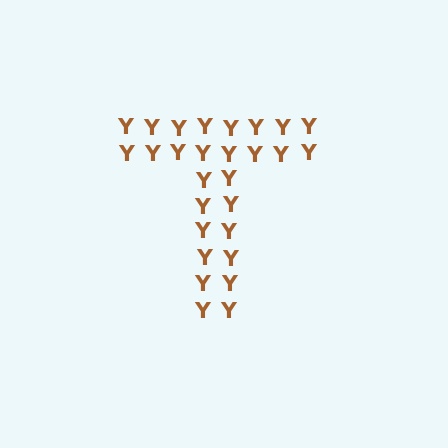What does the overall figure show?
The overall figure shows the letter T.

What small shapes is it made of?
It is made of small letter Y's.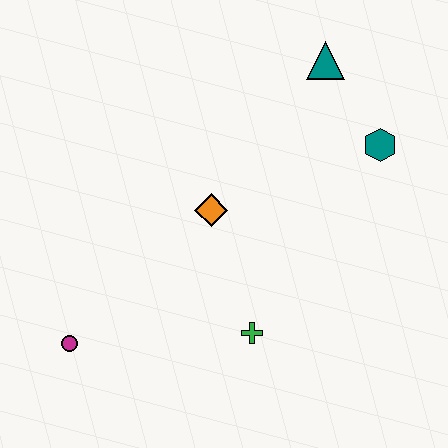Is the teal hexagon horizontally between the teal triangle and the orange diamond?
No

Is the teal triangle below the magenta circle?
No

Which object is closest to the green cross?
The orange diamond is closest to the green cross.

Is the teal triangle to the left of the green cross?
No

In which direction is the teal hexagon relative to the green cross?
The teal hexagon is above the green cross.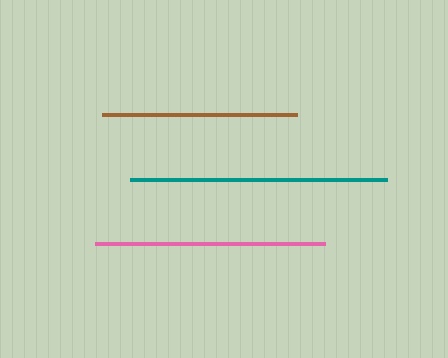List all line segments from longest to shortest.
From longest to shortest: teal, pink, brown.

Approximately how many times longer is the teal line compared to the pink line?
The teal line is approximately 1.1 times the length of the pink line.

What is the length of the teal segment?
The teal segment is approximately 257 pixels long.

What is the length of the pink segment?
The pink segment is approximately 230 pixels long.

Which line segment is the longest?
The teal line is the longest at approximately 257 pixels.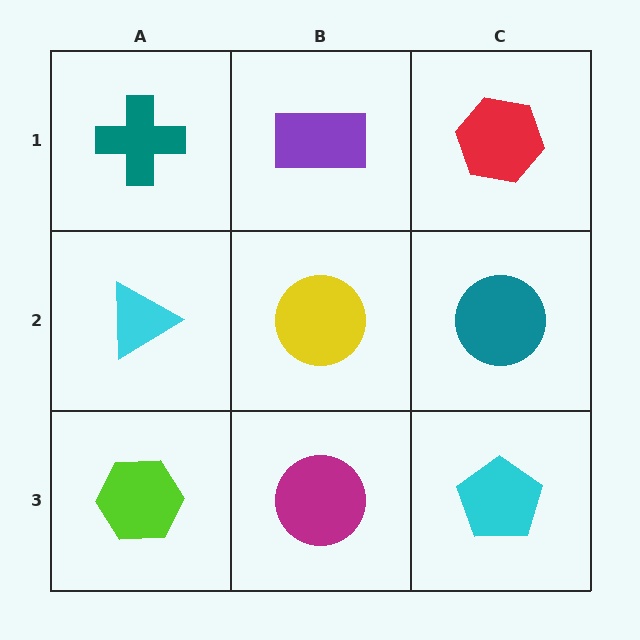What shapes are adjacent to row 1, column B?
A yellow circle (row 2, column B), a teal cross (row 1, column A), a red hexagon (row 1, column C).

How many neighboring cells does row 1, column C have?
2.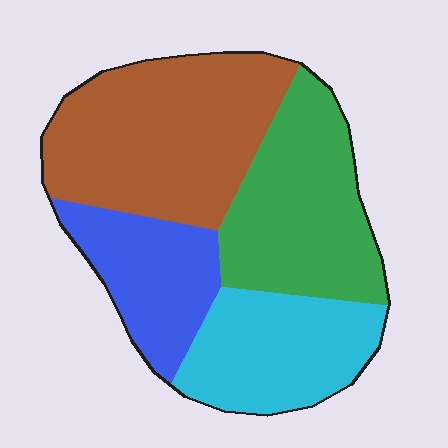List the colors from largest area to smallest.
From largest to smallest: brown, green, cyan, blue.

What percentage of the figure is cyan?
Cyan takes up about one fifth (1/5) of the figure.